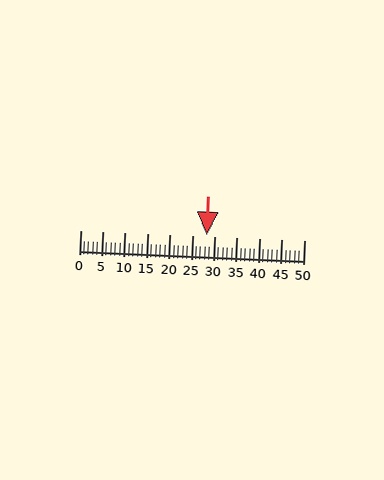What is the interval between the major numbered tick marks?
The major tick marks are spaced 5 units apart.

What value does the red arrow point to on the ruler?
The red arrow points to approximately 28.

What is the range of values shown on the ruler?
The ruler shows values from 0 to 50.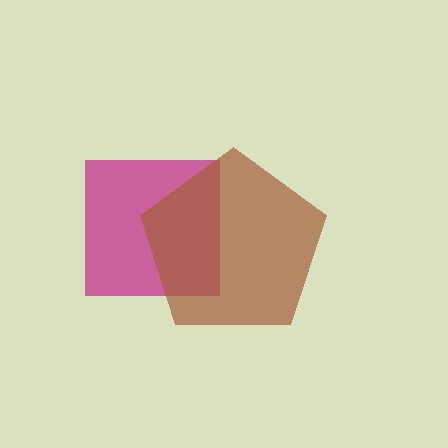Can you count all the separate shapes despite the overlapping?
Yes, there are 2 separate shapes.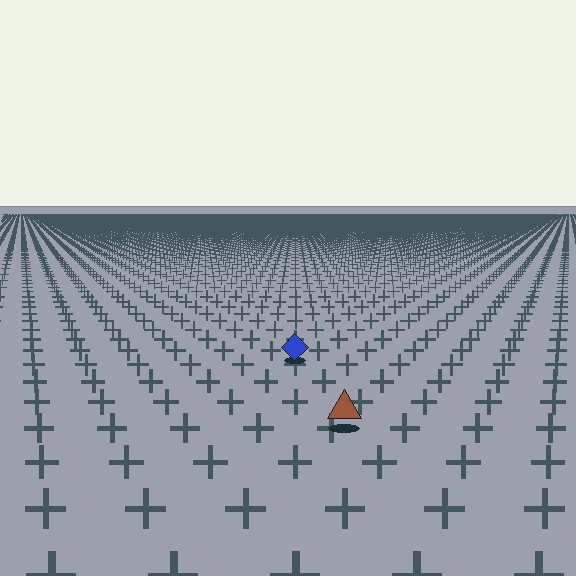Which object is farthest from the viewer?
The blue diamond is farthest from the viewer. It appears smaller and the ground texture around it is denser.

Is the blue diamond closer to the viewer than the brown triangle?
No. The brown triangle is closer — you can tell from the texture gradient: the ground texture is coarser near it.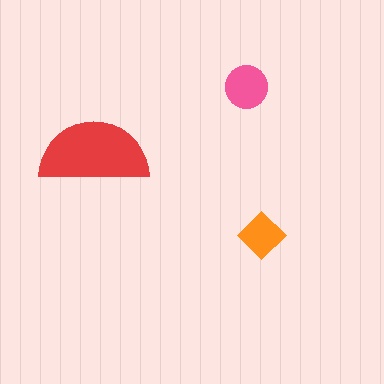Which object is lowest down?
The orange diamond is bottommost.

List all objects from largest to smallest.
The red semicircle, the pink circle, the orange diamond.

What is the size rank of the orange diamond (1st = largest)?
3rd.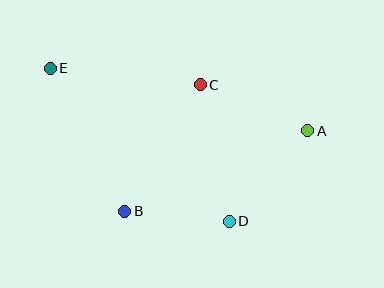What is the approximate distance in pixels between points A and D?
The distance between A and D is approximately 120 pixels.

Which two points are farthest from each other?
Points A and E are farthest from each other.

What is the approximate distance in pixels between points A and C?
The distance between A and C is approximately 117 pixels.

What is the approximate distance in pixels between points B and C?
The distance between B and C is approximately 147 pixels.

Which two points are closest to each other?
Points B and D are closest to each other.